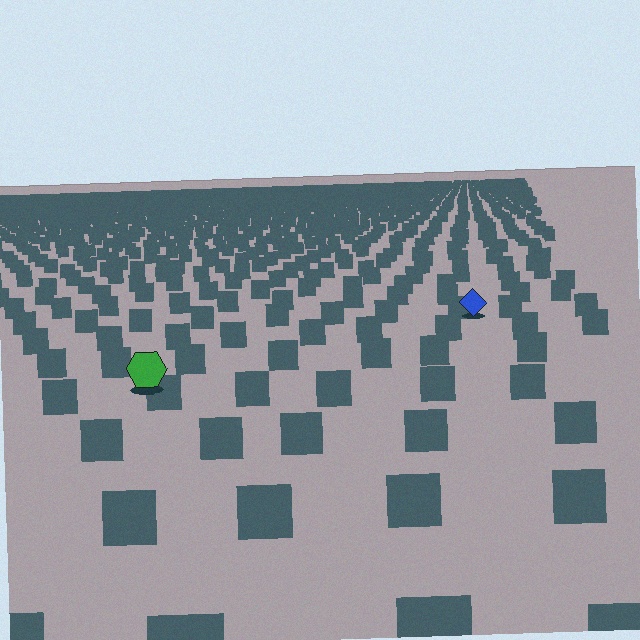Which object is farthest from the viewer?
The blue diamond is farthest from the viewer. It appears smaller and the ground texture around it is denser.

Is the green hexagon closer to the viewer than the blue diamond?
Yes. The green hexagon is closer — you can tell from the texture gradient: the ground texture is coarser near it.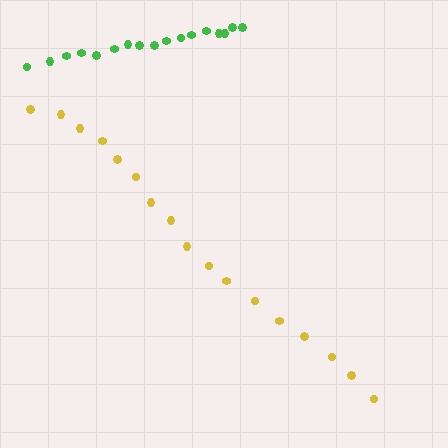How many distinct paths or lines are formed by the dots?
There are 2 distinct paths.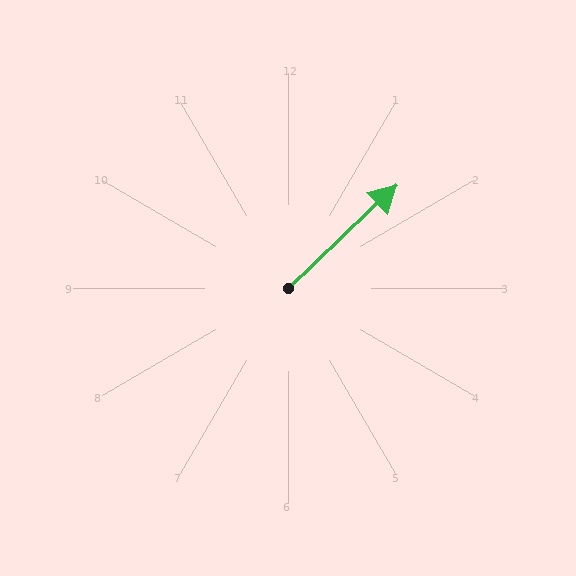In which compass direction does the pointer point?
Northeast.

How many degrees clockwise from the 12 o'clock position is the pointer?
Approximately 46 degrees.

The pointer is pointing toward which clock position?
Roughly 2 o'clock.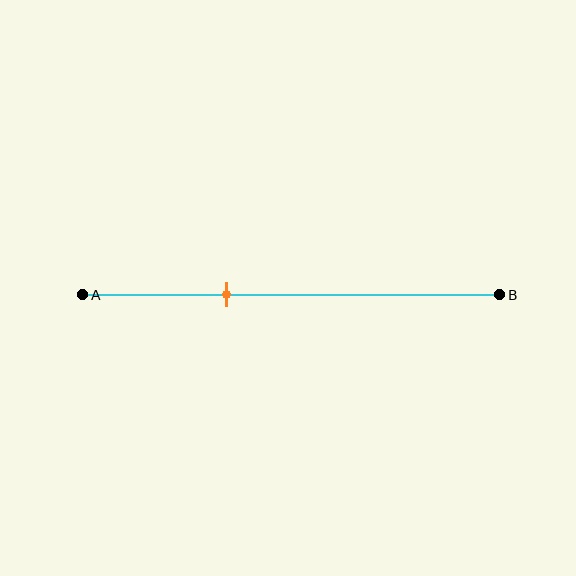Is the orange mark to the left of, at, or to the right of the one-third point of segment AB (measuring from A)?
The orange mark is approximately at the one-third point of segment AB.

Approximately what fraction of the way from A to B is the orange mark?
The orange mark is approximately 35% of the way from A to B.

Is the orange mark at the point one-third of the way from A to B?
Yes, the mark is approximately at the one-third point.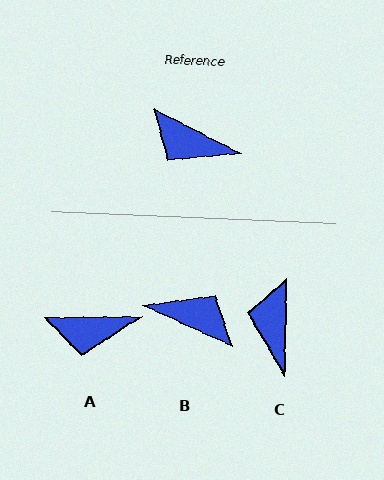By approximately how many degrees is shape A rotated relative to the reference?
Approximately 28 degrees counter-clockwise.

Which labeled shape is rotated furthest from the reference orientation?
B, about 177 degrees away.